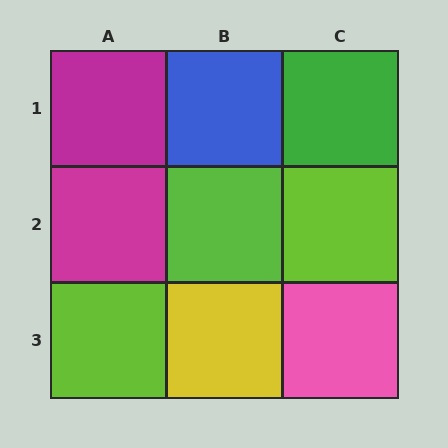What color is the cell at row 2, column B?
Lime.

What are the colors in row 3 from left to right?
Lime, yellow, pink.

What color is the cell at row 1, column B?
Blue.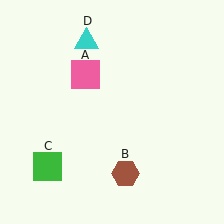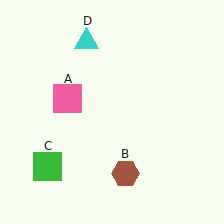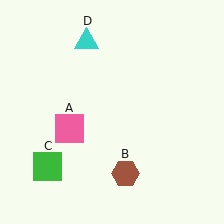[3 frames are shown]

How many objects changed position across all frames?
1 object changed position: pink square (object A).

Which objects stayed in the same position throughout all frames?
Brown hexagon (object B) and green square (object C) and cyan triangle (object D) remained stationary.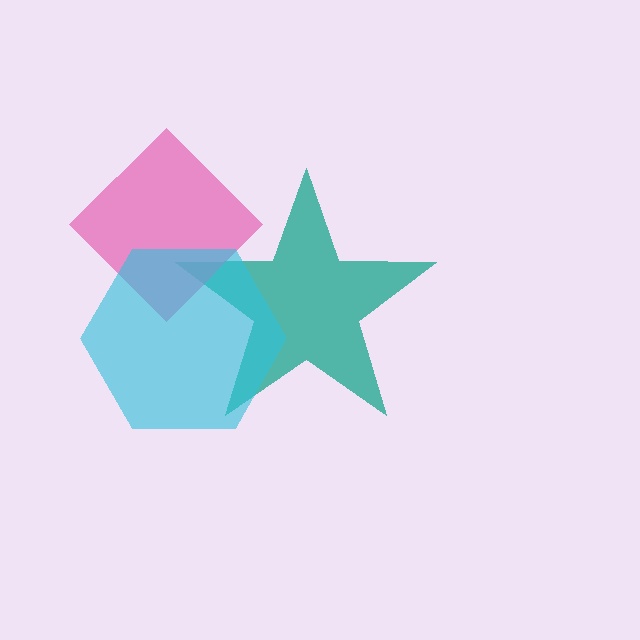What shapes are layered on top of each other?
The layered shapes are: a teal star, a pink diamond, a cyan hexagon.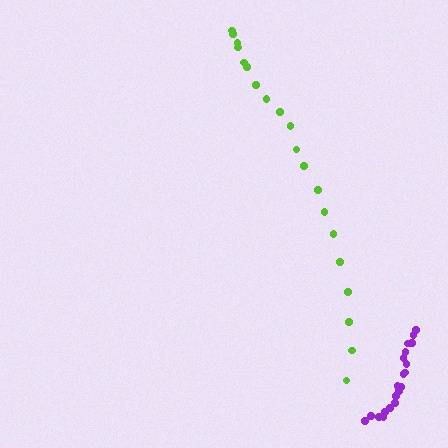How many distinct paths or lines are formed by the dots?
There are 2 distinct paths.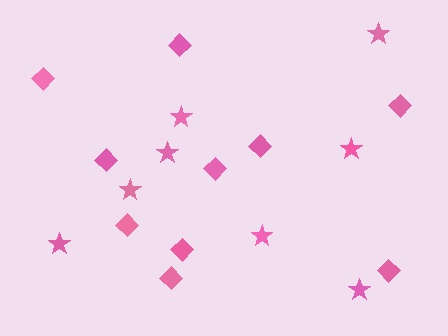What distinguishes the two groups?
There are 2 groups: one group of stars (8) and one group of diamonds (10).